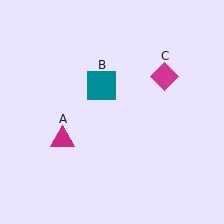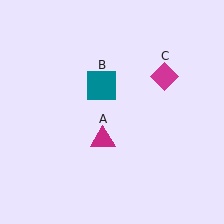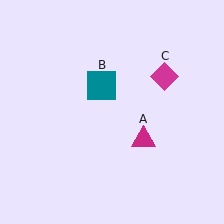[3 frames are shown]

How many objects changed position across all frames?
1 object changed position: magenta triangle (object A).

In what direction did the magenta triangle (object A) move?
The magenta triangle (object A) moved right.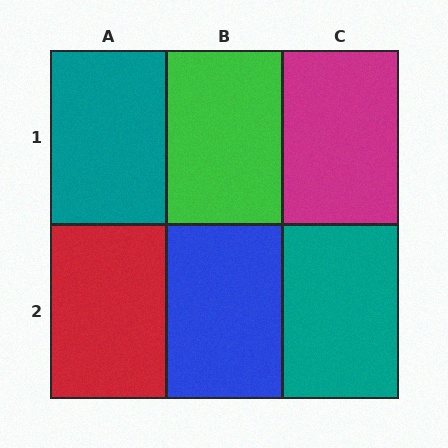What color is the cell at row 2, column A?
Red.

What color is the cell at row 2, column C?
Teal.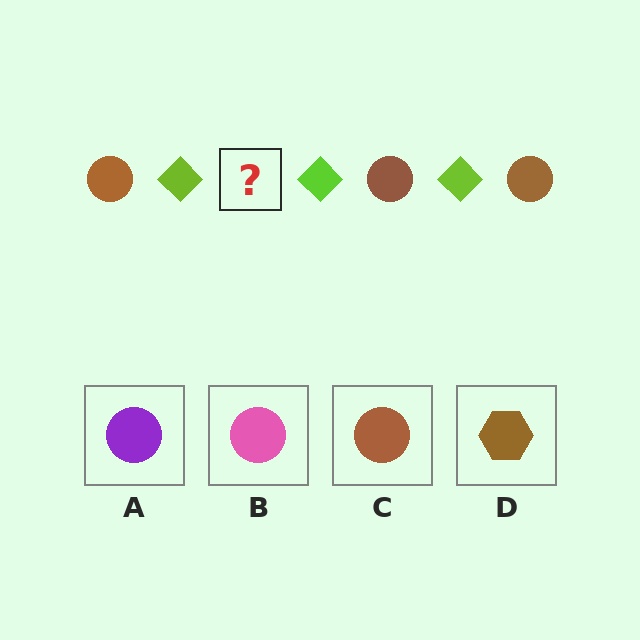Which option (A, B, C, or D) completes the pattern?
C.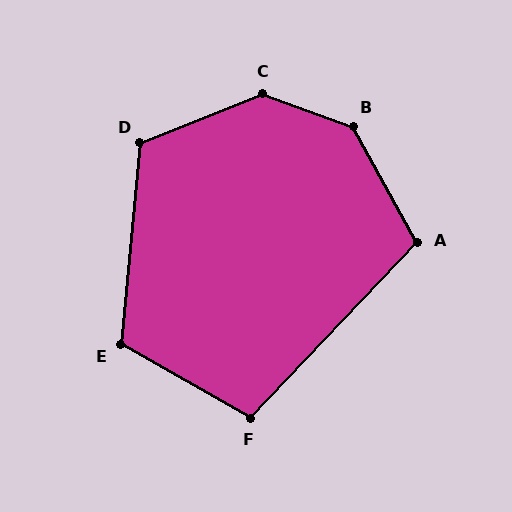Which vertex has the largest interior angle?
C, at approximately 139 degrees.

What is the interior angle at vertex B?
Approximately 139 degrees (obtuse).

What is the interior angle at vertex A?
Approximately 107 degrees (obtuse).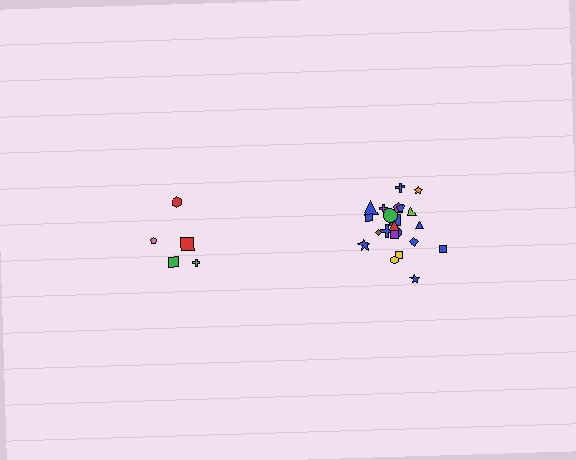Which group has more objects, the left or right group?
The right group.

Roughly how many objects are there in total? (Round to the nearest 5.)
Roughly 25 objects in total.